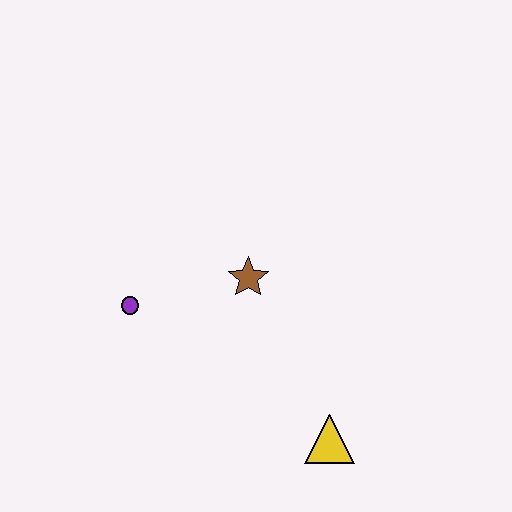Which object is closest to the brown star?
The purple circle is closest to the brown star.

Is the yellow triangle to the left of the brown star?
No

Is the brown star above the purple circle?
Yes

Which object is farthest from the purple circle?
The yellow triangle is farthest from the purple circle.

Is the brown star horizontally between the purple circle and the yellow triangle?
Yes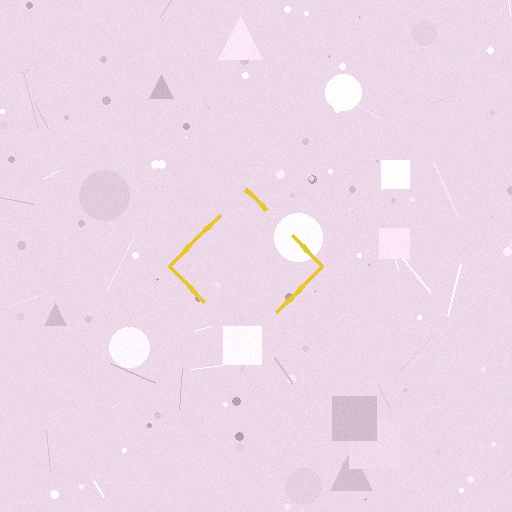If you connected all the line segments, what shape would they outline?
They would outline a diamond.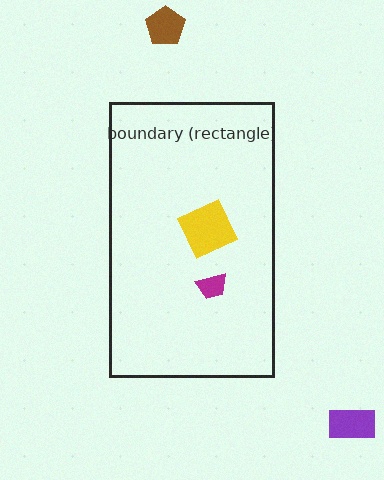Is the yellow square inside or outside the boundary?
Inside.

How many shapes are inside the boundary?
2 inside, 2 outside.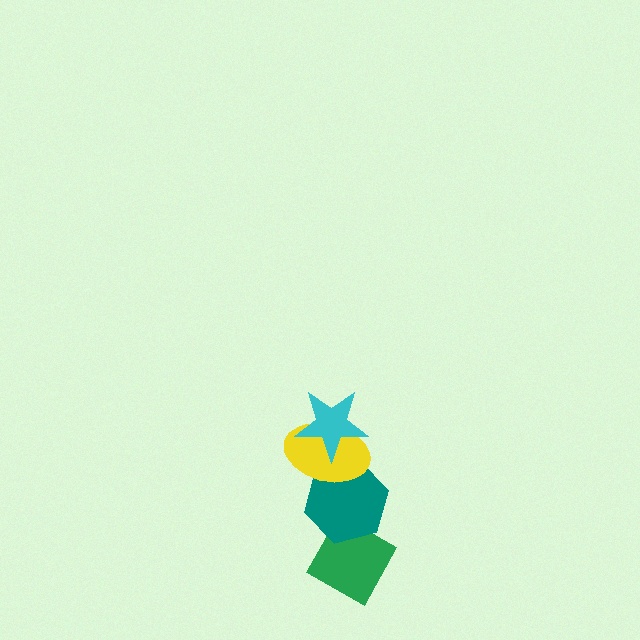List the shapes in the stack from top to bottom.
From top to bottom: the cyan star, the yellow ellipse, the teal hexagon, the green diamond.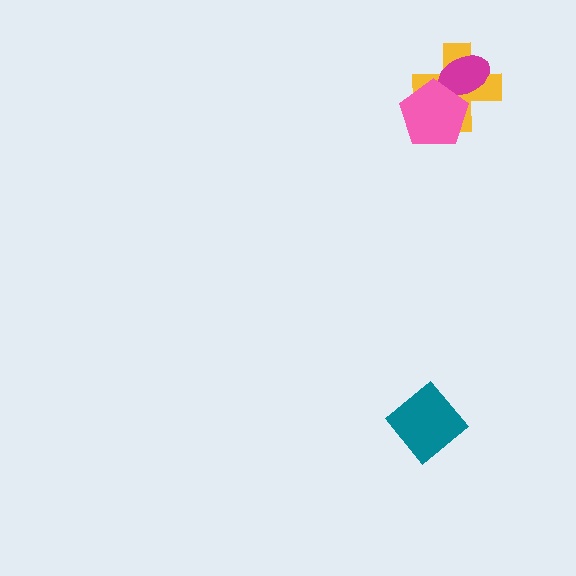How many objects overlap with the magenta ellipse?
2 objects overlap with the magenta ellipse.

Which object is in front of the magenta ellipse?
The pink pentagon is in front of the magenta ellipse.